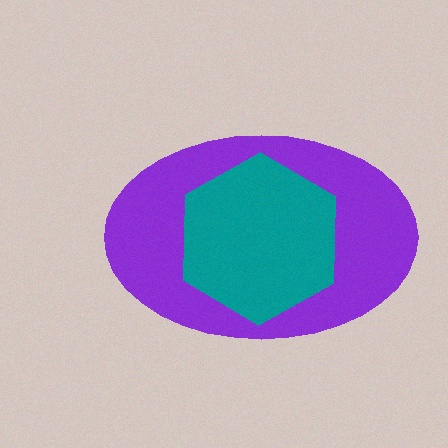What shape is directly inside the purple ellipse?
The teal hexagon.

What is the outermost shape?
The purple ellipse.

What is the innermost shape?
The teal hexagon.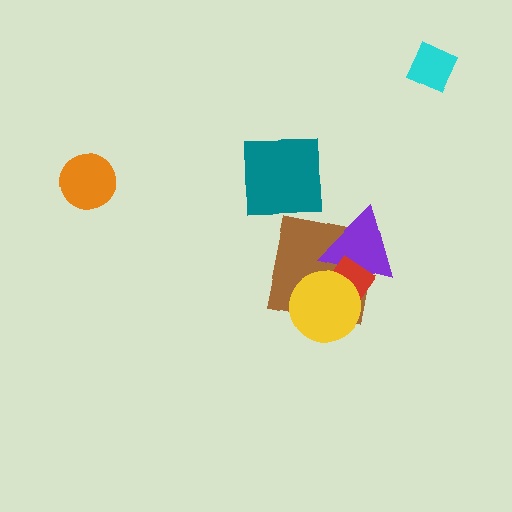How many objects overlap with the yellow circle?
3 objects overlap with the yellow circle.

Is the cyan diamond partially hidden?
No, no other shape covers it.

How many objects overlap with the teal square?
0 objects overlap with the teal square.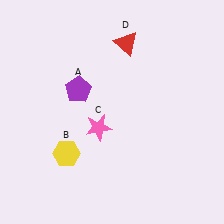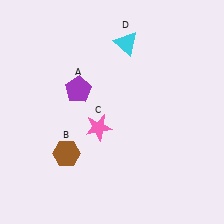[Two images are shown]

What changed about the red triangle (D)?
In Image 1, D is red. In Image 2, it changed to cyan.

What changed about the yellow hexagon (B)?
In Image 1, B is yellow. In Image 2, it changed to brown.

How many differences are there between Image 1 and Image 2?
There are 2 differences between the two images.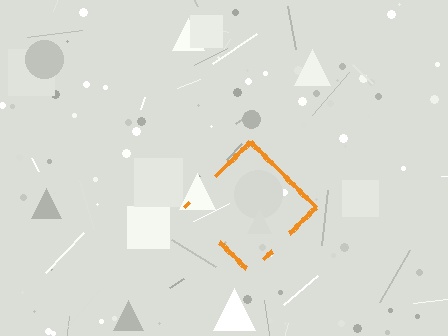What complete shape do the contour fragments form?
The contour fragments form a diamond.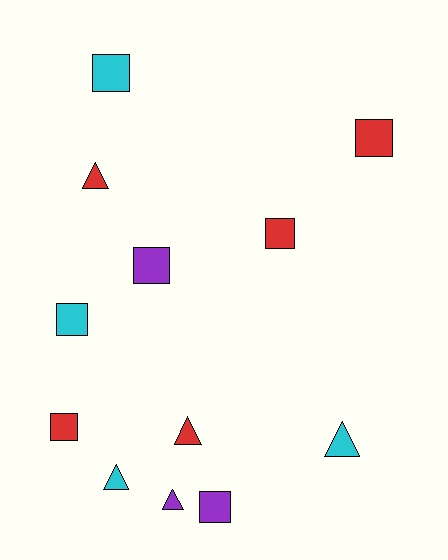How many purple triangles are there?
There is 1 purple triangle.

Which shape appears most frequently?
Square, with 7 objects.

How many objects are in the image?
There are 12 objects.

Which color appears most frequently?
Red, with 5 objects.